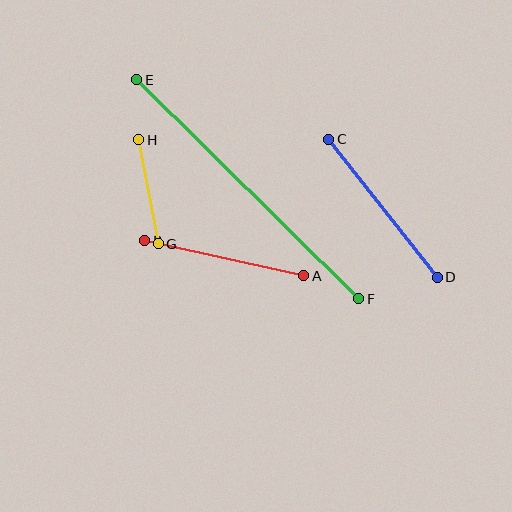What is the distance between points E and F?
The distance is approximately 312 pixels.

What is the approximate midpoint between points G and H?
The midpoint is at approximately (149, 192) pixels.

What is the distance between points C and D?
The distance is approximately 176 pixels.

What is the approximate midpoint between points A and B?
The midpoint is at approximately (224, 258) pixels.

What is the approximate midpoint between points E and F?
The midpoint is at approximately (248, 189) pixels.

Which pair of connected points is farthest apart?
Points E and F are farthest apart.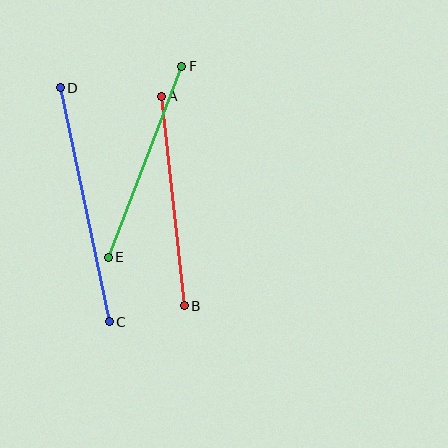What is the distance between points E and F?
The distance is approximately 205 pixels.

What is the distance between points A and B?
The distance is approximately 211 pixels.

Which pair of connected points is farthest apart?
Points C and D are farthest apart.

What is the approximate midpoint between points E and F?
The midpoint is at approximately (145, 162) pixels.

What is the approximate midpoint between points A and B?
The midpoint is at approximately (173, 201) pixels.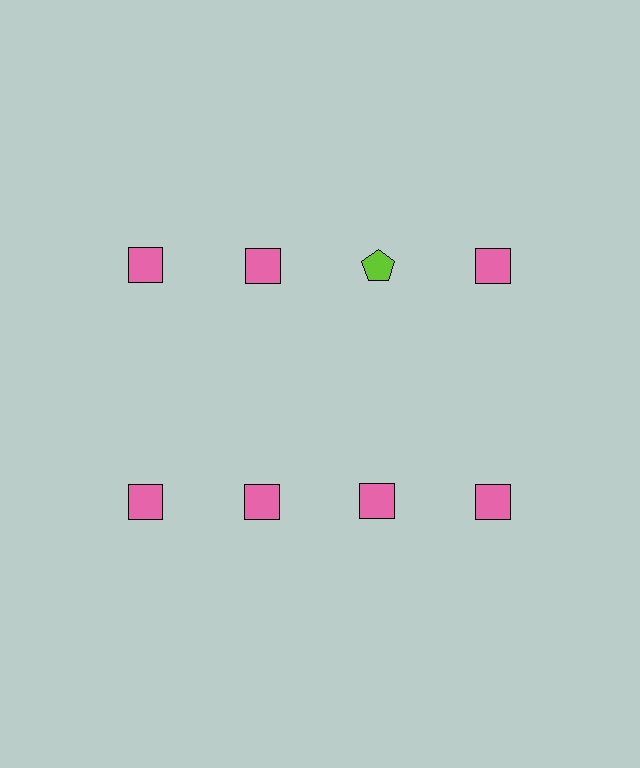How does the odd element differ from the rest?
It differs in both color (lime instead of pink) and shape (pentagon instead of square).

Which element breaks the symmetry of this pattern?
The lime pentagon in the top row, center column breaks the symmetry. All other shapes are pink squares.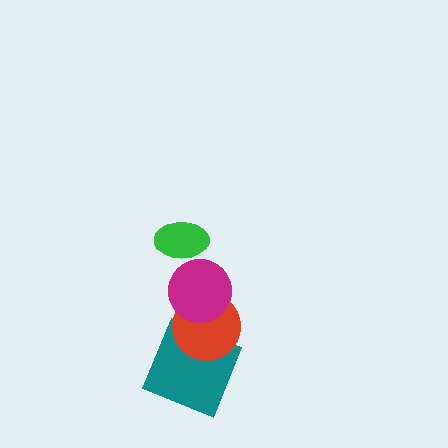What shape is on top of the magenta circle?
The green ellipse is on top of the magenta circle.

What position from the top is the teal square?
The teal square is 4th from the top.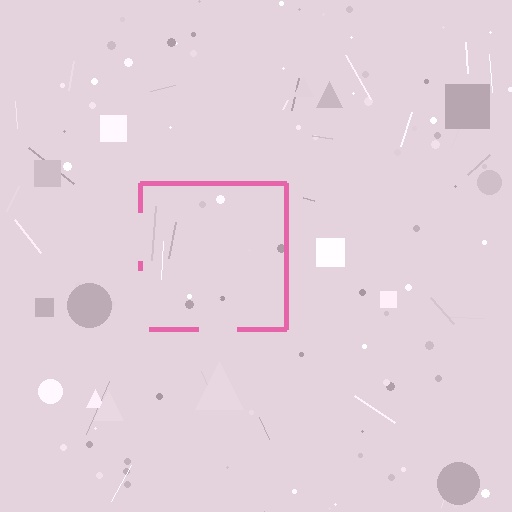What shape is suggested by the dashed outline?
The dashed outline suggests a square.